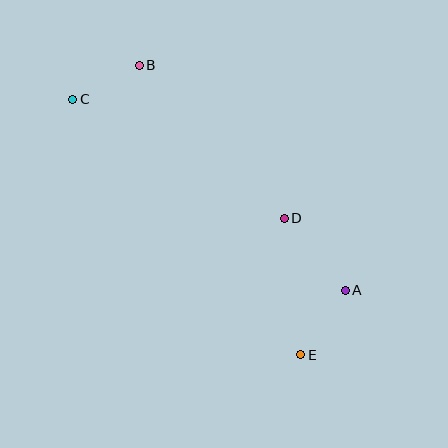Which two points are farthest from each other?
Points C and E are farthest from each other.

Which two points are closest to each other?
Points B and C are closest to each other.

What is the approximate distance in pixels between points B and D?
The distance between B and D is approximately 211 pixels.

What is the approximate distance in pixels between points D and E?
The distance between D and E is approximately 137 pixels.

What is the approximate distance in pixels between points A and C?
The distance between A and C is approximately 332 pixels.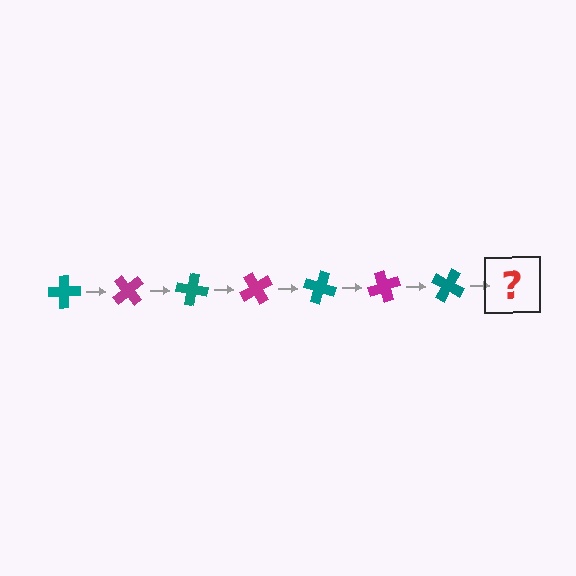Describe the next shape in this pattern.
It should be a magenta cross, rotated 350 degrees from the start.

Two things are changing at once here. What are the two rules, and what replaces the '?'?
The two rules are that it rotates 50 degrees each step and the color cycles through teal and magenta. The '?' should be a magenta cross, rotated 350 degrees from the start.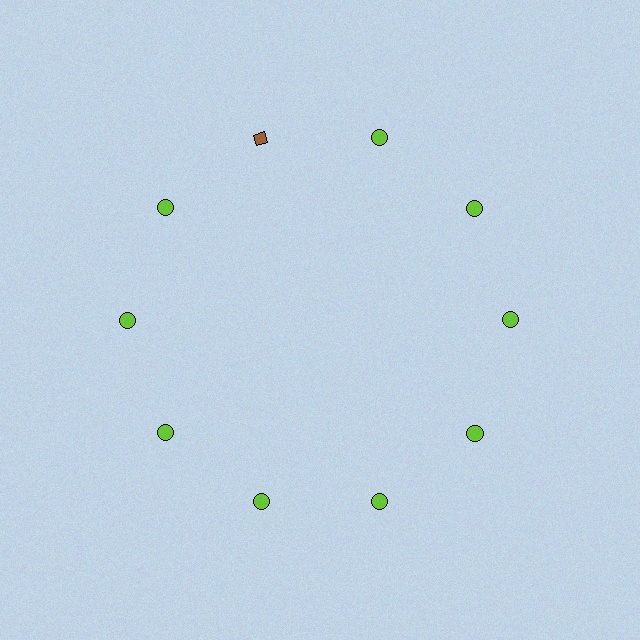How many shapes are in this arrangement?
There are 10 shapes arranged in a ring pattern.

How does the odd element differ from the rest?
It differs in both color (brown instead of lime) and shape (diamond instead of circle).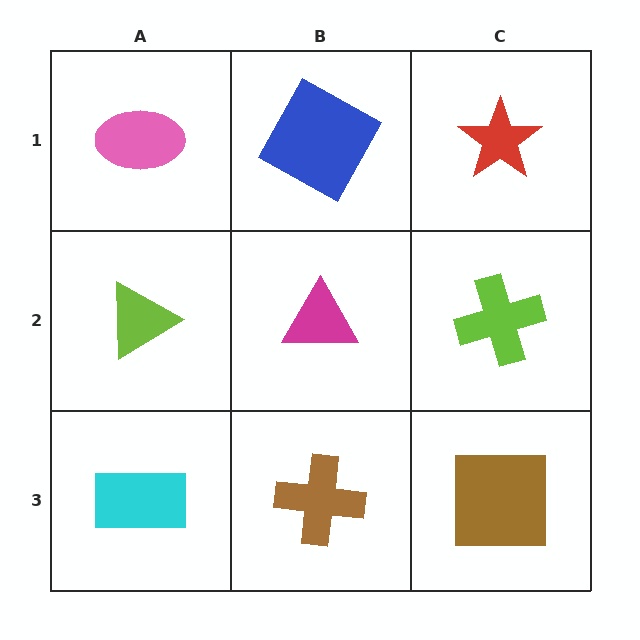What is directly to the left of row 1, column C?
A blue square.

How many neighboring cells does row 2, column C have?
3.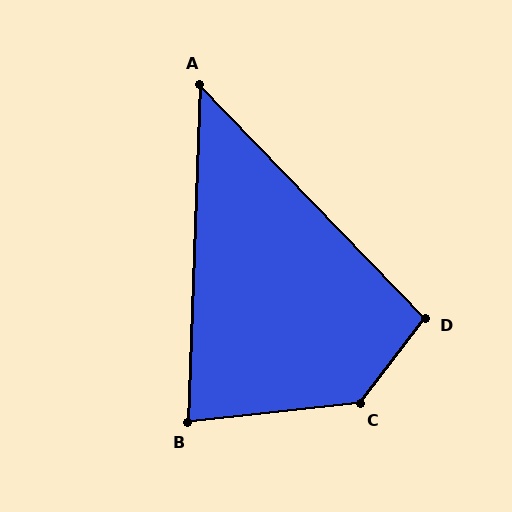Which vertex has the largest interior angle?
C, at approximately 134 degrees.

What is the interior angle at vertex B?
Approximately 82 degrees (acute).